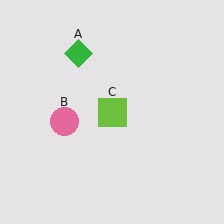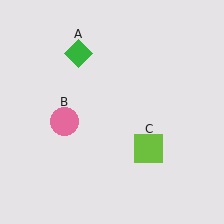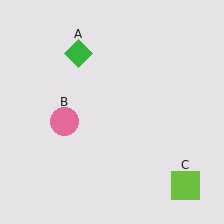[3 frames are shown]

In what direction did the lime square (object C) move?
The lime square (object C) moved down and to the right.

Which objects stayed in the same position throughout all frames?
Green diamond (object A) and pink circle (object B) remained stationary.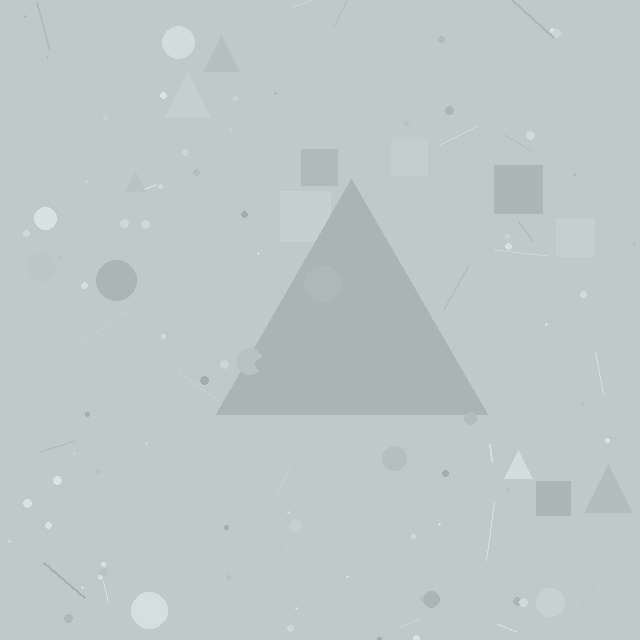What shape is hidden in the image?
A triangle is hidden in the image.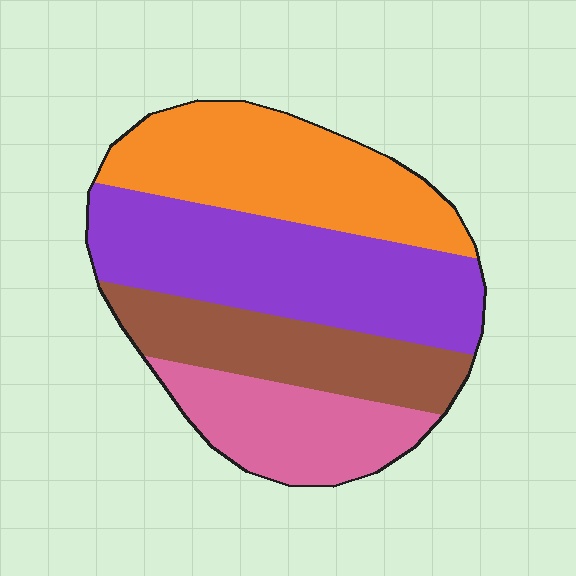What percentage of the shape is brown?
Brown covers about 20% of the shape.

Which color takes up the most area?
Purple, at roughly 35%.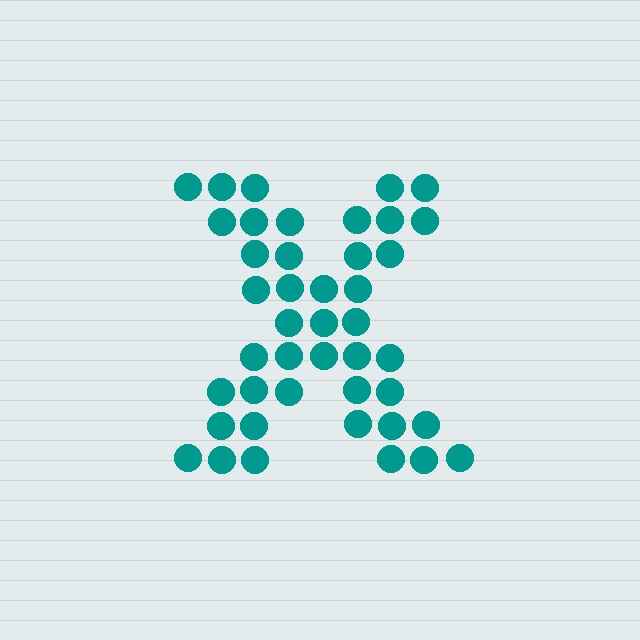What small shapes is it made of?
It is made of small circles.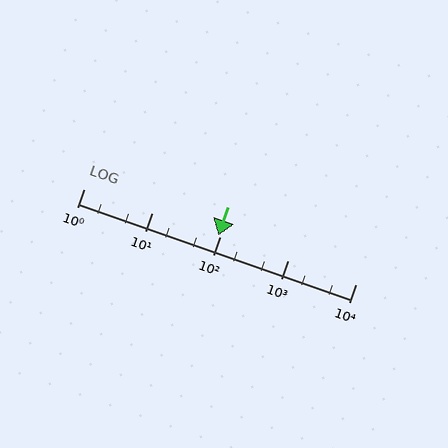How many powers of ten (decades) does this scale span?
The scale spans 4 decades, from 1 to 10000.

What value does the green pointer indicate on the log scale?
The pointer indicates approximately 95.